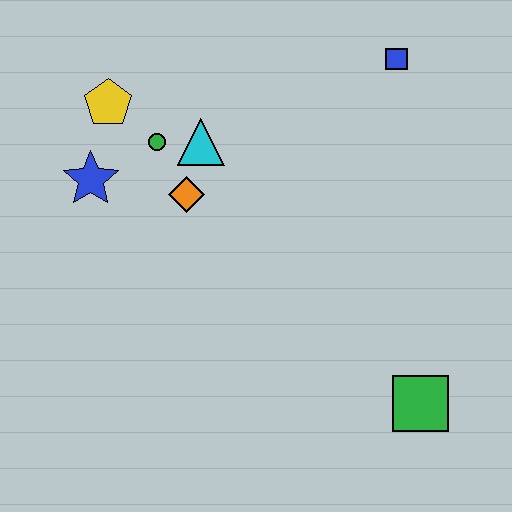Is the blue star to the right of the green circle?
No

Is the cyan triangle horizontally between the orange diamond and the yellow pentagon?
No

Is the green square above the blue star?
No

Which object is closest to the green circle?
The cyan triangle is closest to the green circle.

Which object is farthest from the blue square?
The green square is farthest from the blue square.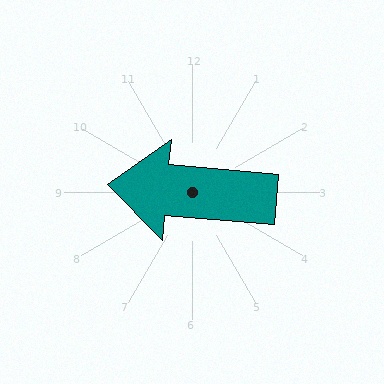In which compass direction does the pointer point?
West.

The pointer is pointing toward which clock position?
Roughly 9 o'clock.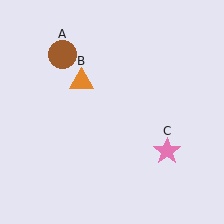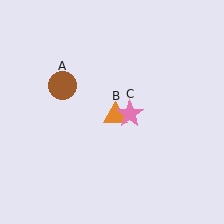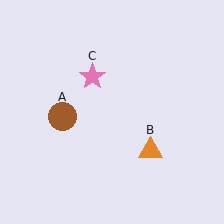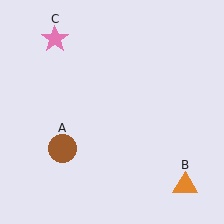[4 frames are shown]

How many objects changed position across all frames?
3 objects changed position: brown circle (object A), orange triangle (object B), pink star (object C).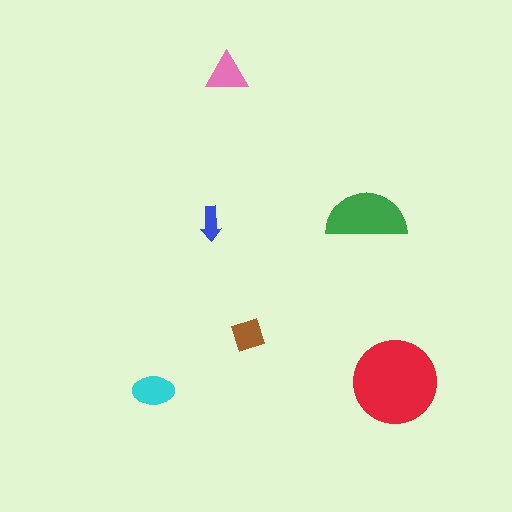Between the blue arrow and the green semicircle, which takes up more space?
The green semicircle.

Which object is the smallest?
The blue arrow.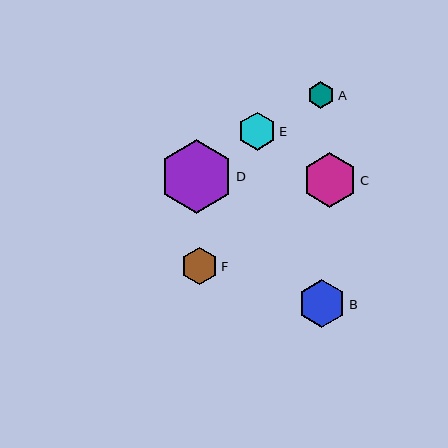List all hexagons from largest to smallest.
From largest to smallest: D, C, B, E, F, A.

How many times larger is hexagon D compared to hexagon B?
Hexagon D is approximately 1.5 times the size of hexagon B.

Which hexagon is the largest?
Hexagon D is the largest with a size of approximately 74 pixels.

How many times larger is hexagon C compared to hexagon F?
Hexagon C is approximately 1.5 times the size of hexagon F.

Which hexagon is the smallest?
Hexagon A is the smallest with a size of approximately 27 pixels.